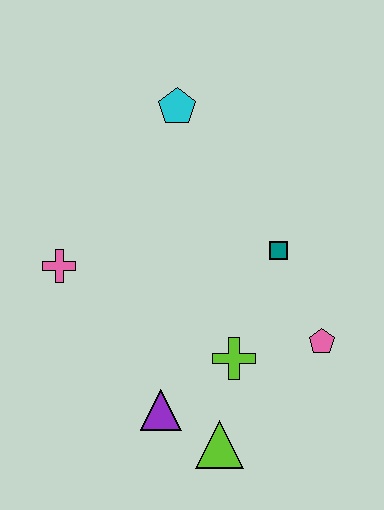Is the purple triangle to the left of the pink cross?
No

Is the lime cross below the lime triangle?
No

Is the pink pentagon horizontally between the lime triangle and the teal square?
No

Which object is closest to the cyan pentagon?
The teal square is closest to the cyan pentagon.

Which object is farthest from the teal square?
The pink cross is farthest from the teal square.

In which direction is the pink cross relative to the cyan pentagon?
The pink cross is below the cyan pentagon.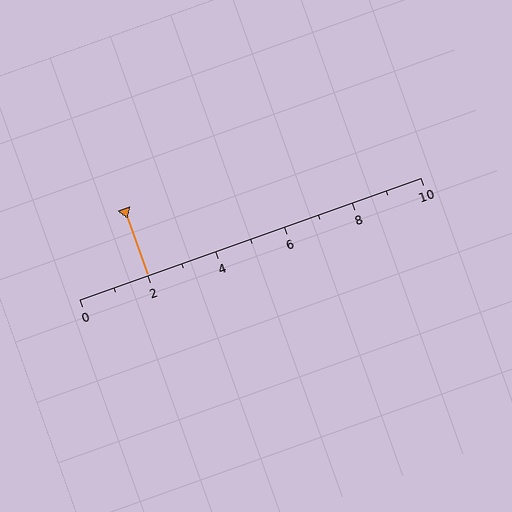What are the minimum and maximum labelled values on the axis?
The axis runs from 0 to 10.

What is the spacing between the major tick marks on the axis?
The major ticks are spaced 2 apart.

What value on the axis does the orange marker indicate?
The marker indicates approximately 2.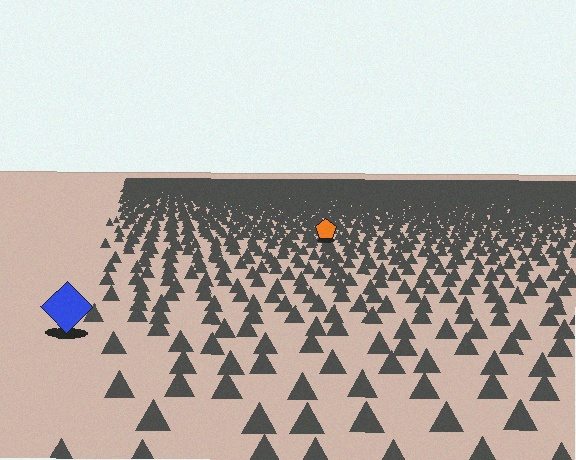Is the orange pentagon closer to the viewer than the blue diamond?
No. The blue diamond is closer — you can tell from the texture gradient: the ground texture is coarser near it.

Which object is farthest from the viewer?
The orange pentagon is farthest from the viewer. It appears smaller and the ground texture around it is denser.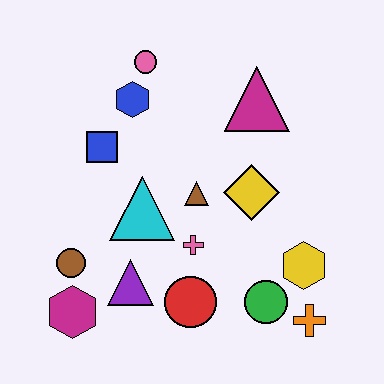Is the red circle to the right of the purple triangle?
Yes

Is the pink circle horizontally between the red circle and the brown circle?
Yes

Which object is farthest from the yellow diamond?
The magenta hexagon is farthest from the yellow diamond.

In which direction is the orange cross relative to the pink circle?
The orange cross is below the pink circle.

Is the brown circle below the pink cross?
Yes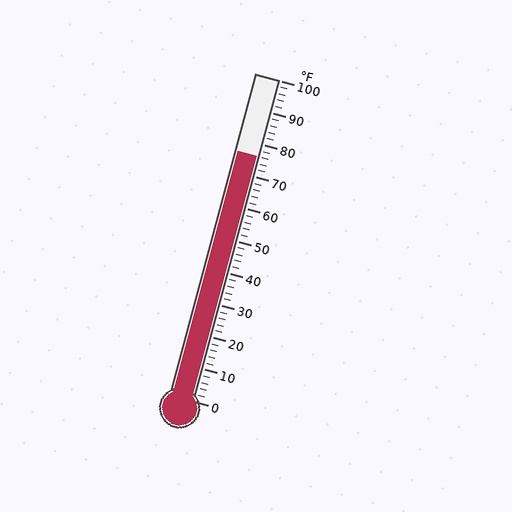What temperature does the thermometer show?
The thermometer shows approximately 76°F.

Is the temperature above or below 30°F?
The temperature is above 30°F.